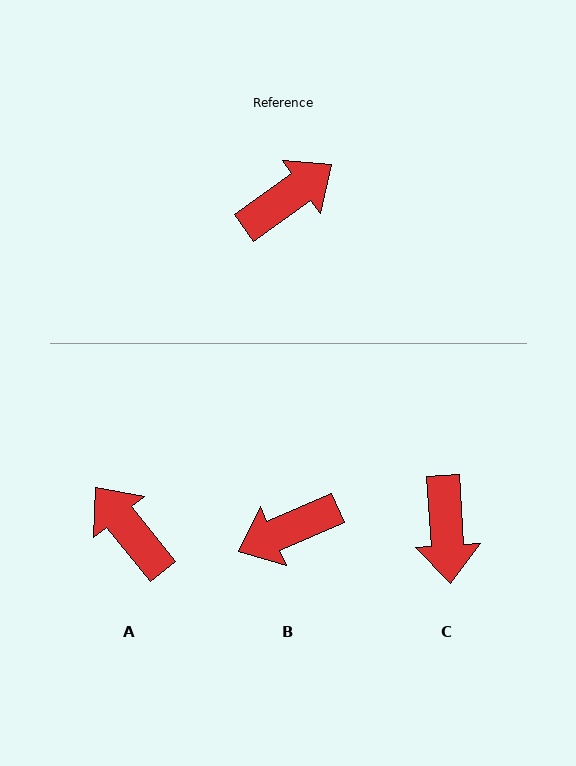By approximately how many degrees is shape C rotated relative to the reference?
Approximately 122 degrees clockwise.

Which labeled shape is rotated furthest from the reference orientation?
B, about 168 degrees away.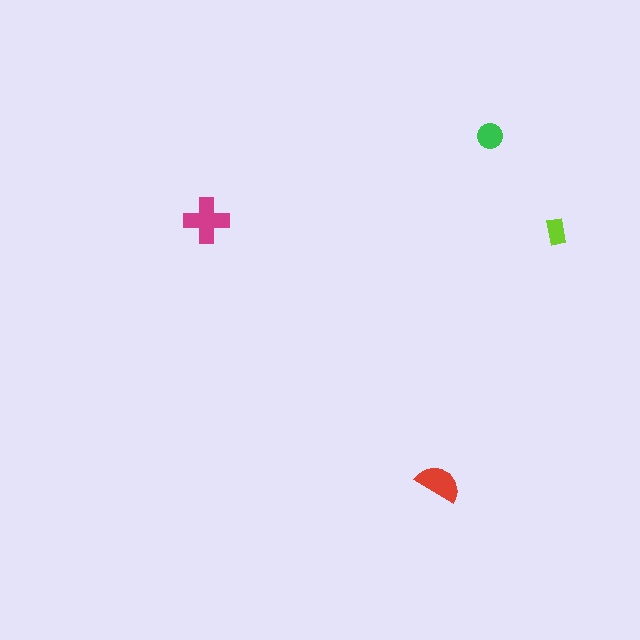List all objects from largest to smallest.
The magenta cross, the red semicircle, the green circle, the lime rectangle.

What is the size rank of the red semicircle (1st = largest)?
2nd.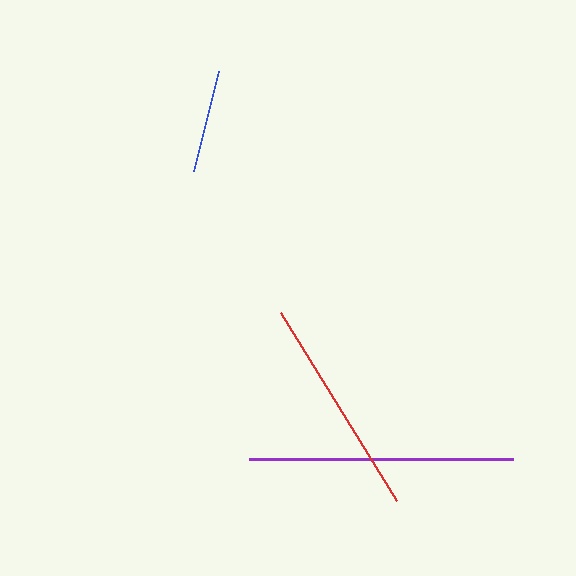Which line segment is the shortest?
The blue line is the shortest at approximately 103 pixels.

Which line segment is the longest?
The purple line is the longest at approximately 265 pixels.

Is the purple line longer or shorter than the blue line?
The purple line is longer than the blue line.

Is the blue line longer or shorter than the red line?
The red line is longer than the blue line.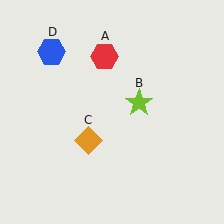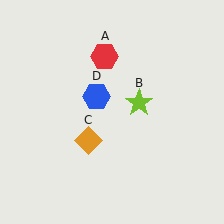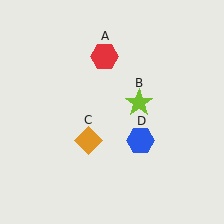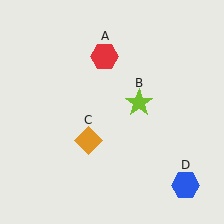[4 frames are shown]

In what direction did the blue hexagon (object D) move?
The blue hexagon (object D) moved down and to the right.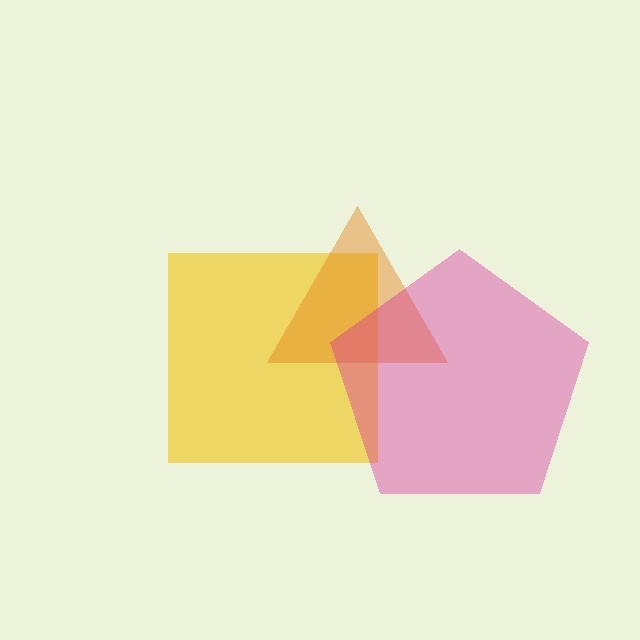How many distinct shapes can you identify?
There are 3 distinct shapes: a yellow square, an orange triangle, a magenta pentagon.